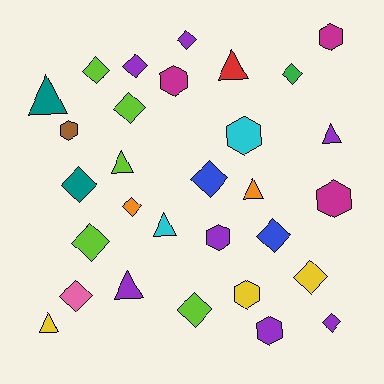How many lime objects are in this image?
There are 5 lime objects.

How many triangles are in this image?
There are 8 triangles.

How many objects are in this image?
There are 30 objects.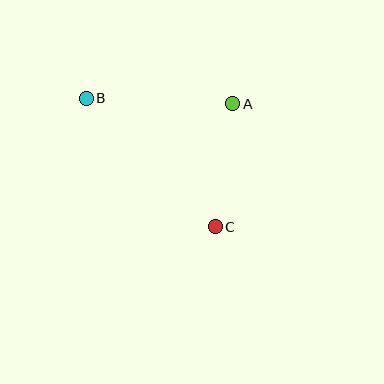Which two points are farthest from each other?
Points B and C are farthest from each other.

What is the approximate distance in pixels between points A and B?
The distance between A and B is approximately 147 pixels.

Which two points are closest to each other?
Points A and C are closest to each other.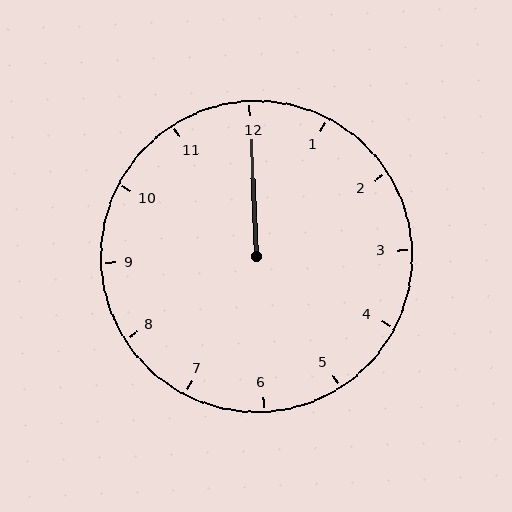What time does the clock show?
12:00.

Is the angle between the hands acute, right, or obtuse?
It is acute.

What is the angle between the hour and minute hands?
Approximately 0 degrees.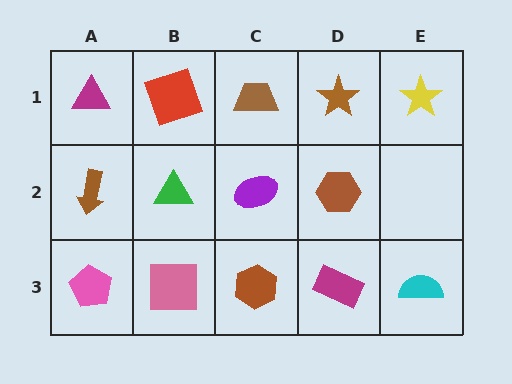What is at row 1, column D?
A brown star.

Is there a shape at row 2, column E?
No, that cell is empty.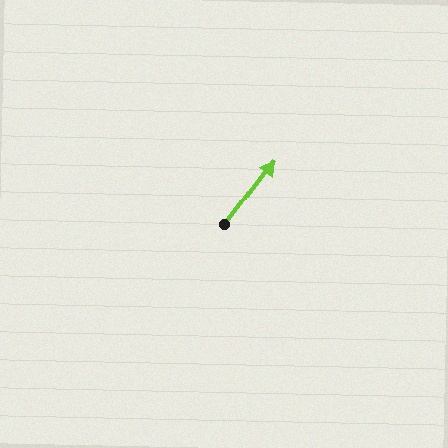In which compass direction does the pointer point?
Northeast.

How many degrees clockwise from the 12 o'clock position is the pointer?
Approximately 38 degrees.